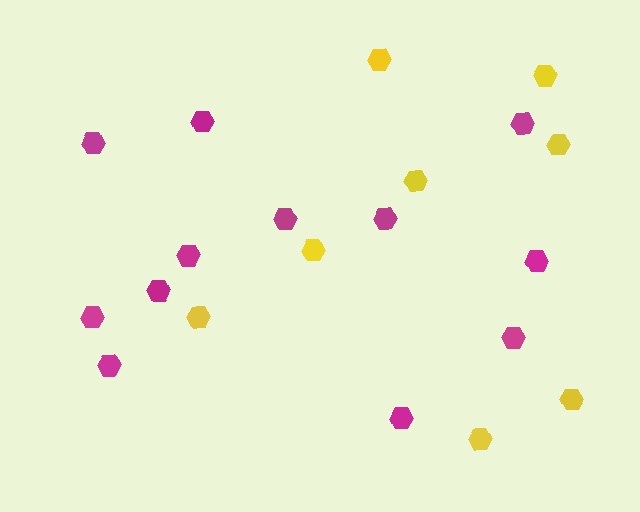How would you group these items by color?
There are 2 groups: one group of yellow hexagons (8) and one group of magenta hexagons (12).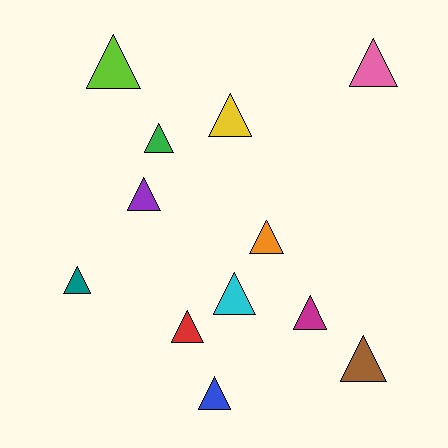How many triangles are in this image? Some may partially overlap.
There are 12 triangles.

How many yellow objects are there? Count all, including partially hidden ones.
There is 1 yellow object.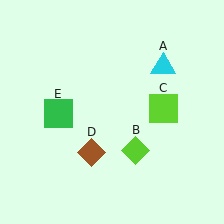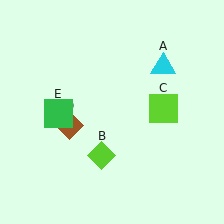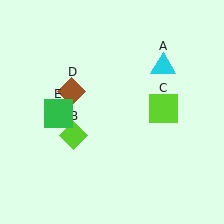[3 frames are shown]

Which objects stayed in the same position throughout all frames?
Cyan triangle (object A) and lime square (object C) and green square (object E) remained stationary.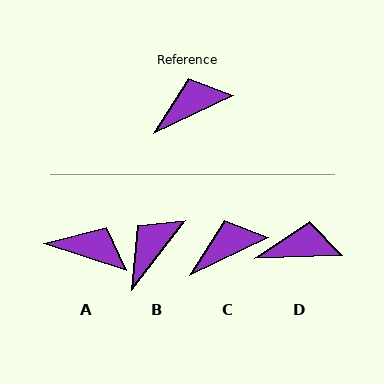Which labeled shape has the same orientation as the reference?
C.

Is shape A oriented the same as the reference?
No, it is off by about 43 degrees.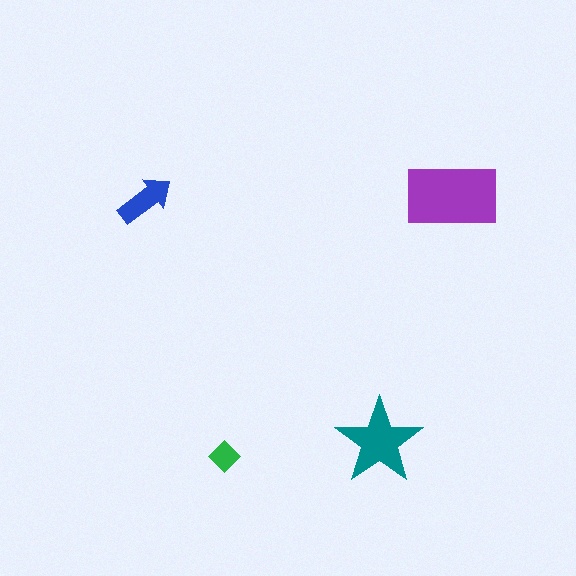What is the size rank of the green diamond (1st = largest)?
4th.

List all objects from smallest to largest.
The green diamond, the blue arrow, the teal star, the purple rectangle.